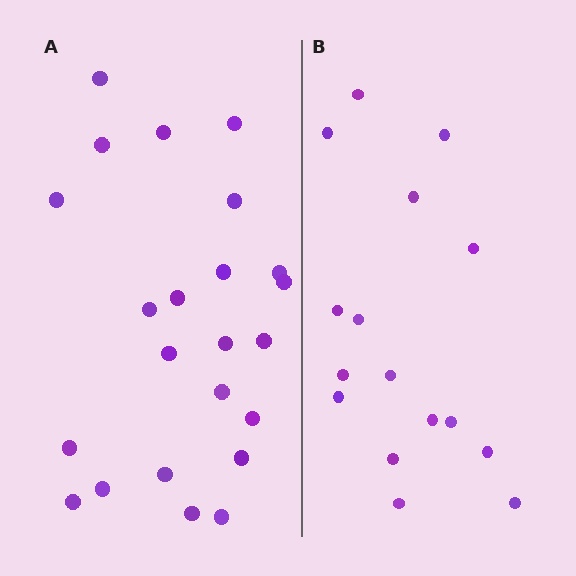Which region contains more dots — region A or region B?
Region A (the left region) has more dots.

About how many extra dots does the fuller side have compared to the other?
Region A has roughly 8 or so more dots than region B.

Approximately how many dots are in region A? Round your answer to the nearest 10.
About 20 dots. (The exact count is 23, which rounds to 20.)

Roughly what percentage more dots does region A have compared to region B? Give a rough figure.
About 45% more.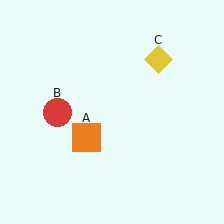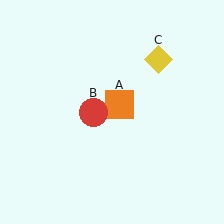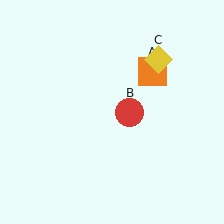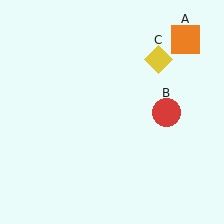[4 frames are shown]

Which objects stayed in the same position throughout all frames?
Yellow diamond (object C) remained stationary.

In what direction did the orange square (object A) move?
The orange square (object A) moved up and to the right.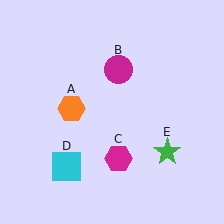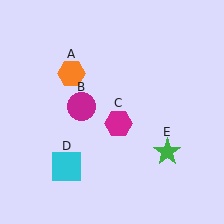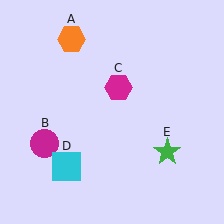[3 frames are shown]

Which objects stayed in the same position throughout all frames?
Cyan square (object D) and green star (object E) remained stationary.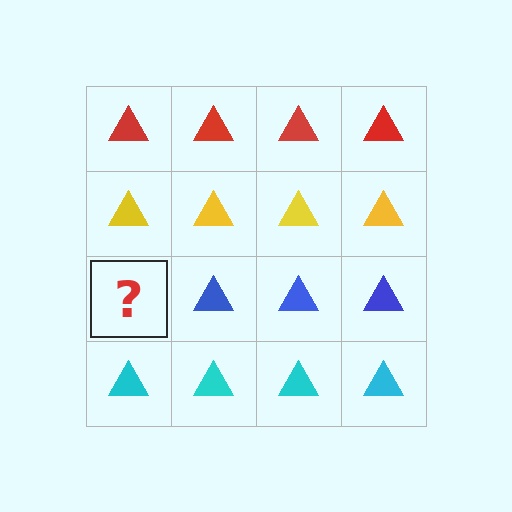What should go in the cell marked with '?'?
The missing cell should contain a blue triangle.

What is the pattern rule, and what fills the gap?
The rule is that each row has a consistent color. The gap should be filled with a blue triangle.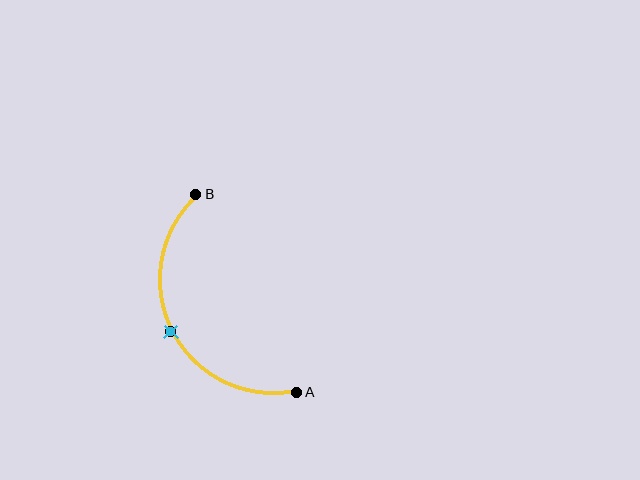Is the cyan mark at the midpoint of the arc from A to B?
Yes. The cyan mark lies on the arc at equal arc-length from both A and B — it is the arc midpoint.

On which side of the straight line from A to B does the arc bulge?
The arc bulges to the left of the straight line connecting A and B.